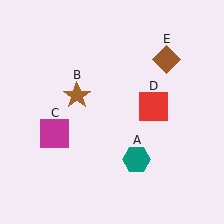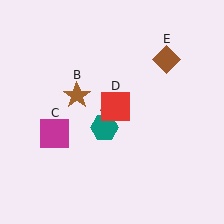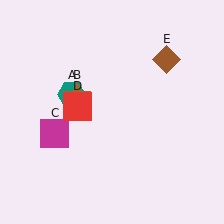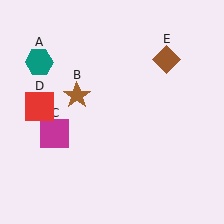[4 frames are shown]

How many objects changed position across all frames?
2 objects changed position: teal hexagon (object A), red square (object D).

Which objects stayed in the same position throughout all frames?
Brown star (object B) and magenta square (object C) and brown diamond (object E) remained stationary.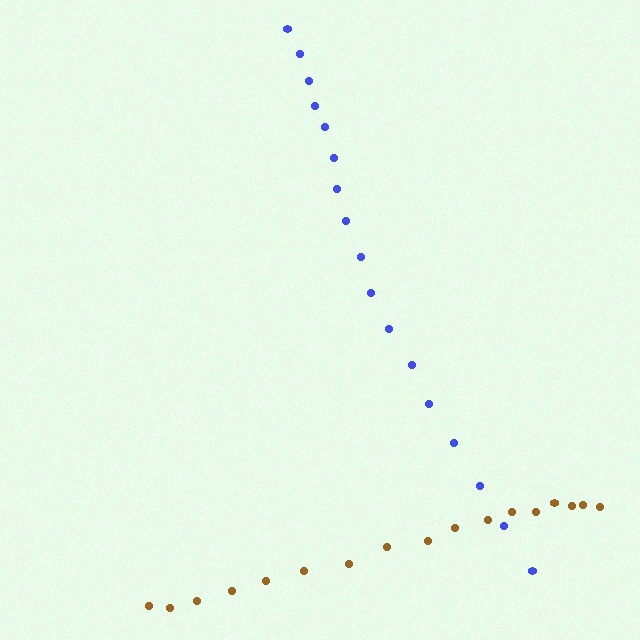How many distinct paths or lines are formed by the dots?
There are 2 distinct paths.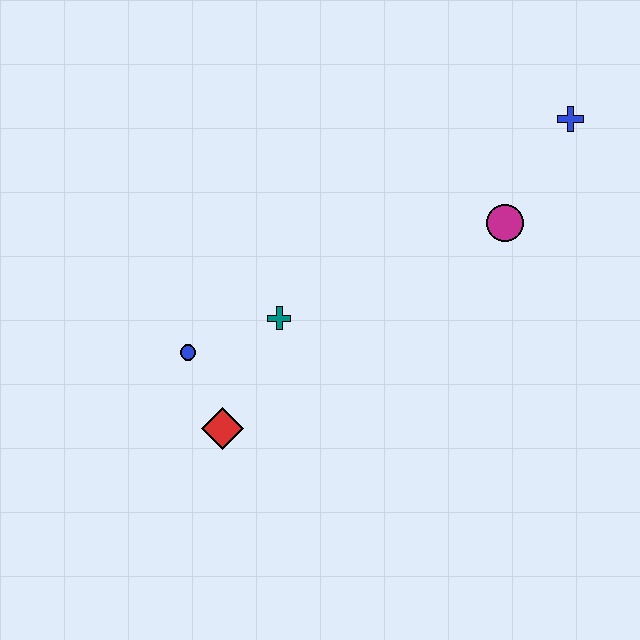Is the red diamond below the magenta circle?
Yes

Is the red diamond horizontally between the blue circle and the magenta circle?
Yes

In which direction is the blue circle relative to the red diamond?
The blue circle is above the red diamond.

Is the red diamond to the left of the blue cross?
Yes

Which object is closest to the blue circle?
The red diamond is closest to the blue circle.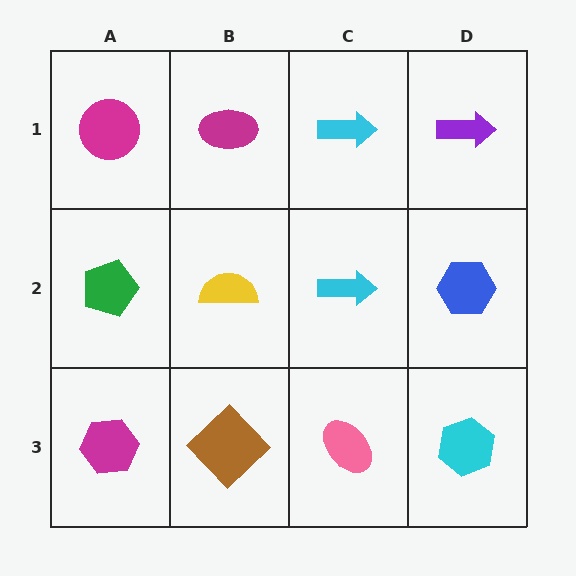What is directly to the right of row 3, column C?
A cyan hexagon.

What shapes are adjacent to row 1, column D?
A blue hexagon (row 2, column D), a cyan arrow (row 1, column C).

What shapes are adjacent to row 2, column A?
A magenta circle (row 1, column A), a magenta hexagon (row 3, column A), a yellow semicircle (row 2, column B).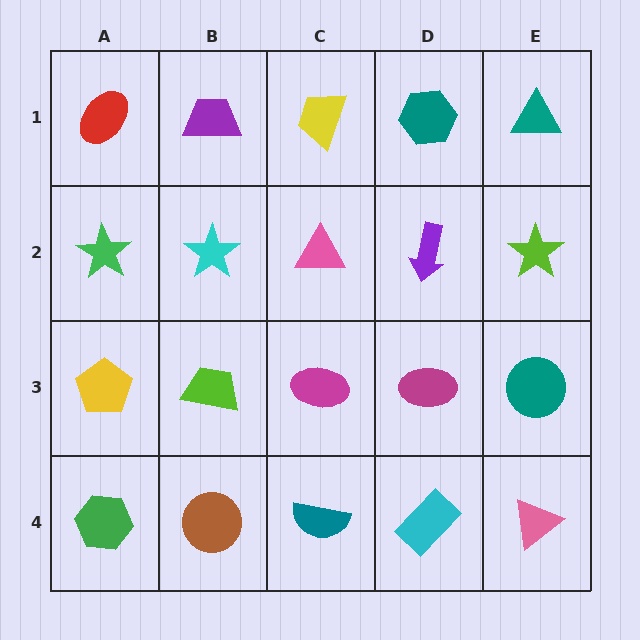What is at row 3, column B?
A lime trapezoid.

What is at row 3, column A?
A yellow pentagon.